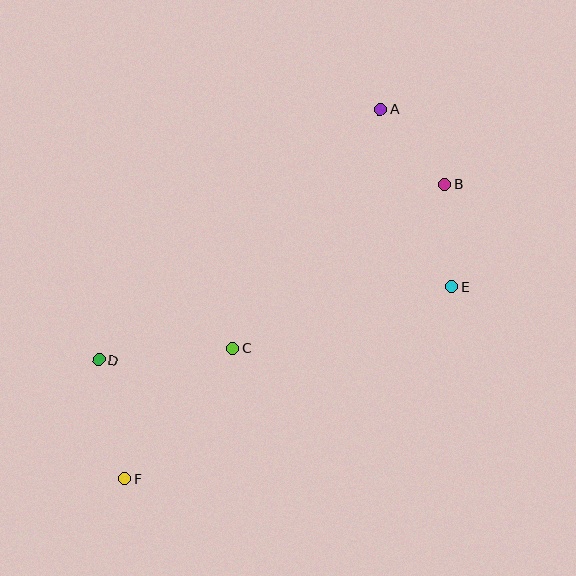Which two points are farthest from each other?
Points A and F are farthest from each other.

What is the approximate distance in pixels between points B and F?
The distance between B and F is approximately 435 pixels.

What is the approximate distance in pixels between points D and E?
The distance between D and E is approximately 361 pixels.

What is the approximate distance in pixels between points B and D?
The distance between B and D is approximately 388 pixels.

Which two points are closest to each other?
Points A and B are closest to each other.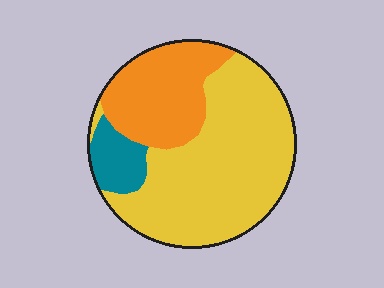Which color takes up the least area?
Teal, at roughly 10%.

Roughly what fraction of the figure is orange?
Orange covers 28% of the figure.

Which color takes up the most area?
Yellow, at roughly 60%.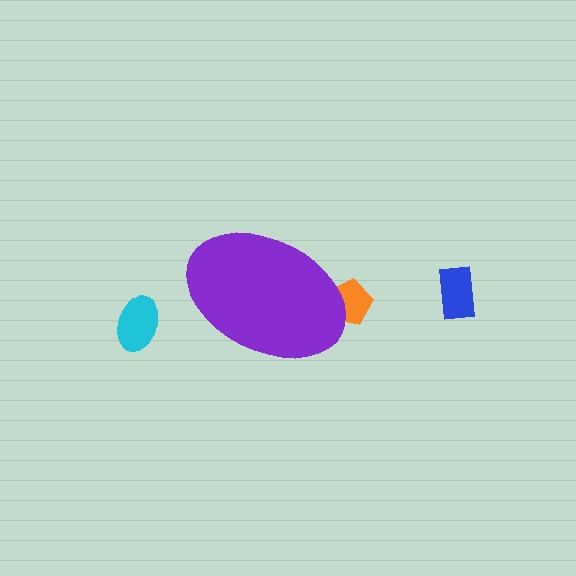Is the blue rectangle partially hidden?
No, the blue rectangle is fully visible.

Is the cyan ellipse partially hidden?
No, the cyan ellipse is fully visible.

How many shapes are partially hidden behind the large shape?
1 shape is partially hidden.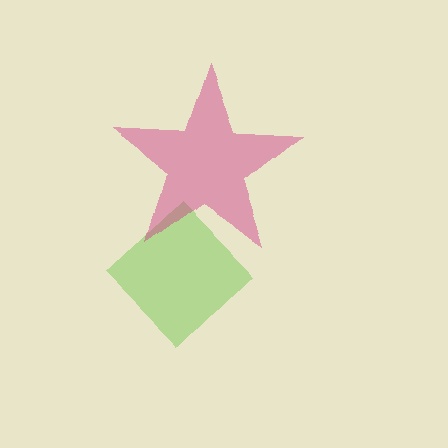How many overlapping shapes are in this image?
There are 2 overlapping shapes in the image.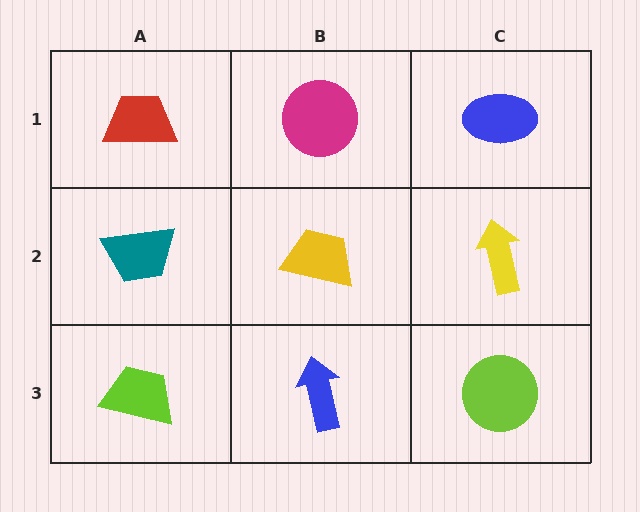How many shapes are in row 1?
3 shapes.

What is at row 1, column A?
A red trapezoid.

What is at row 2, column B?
A yellow trapezoid.